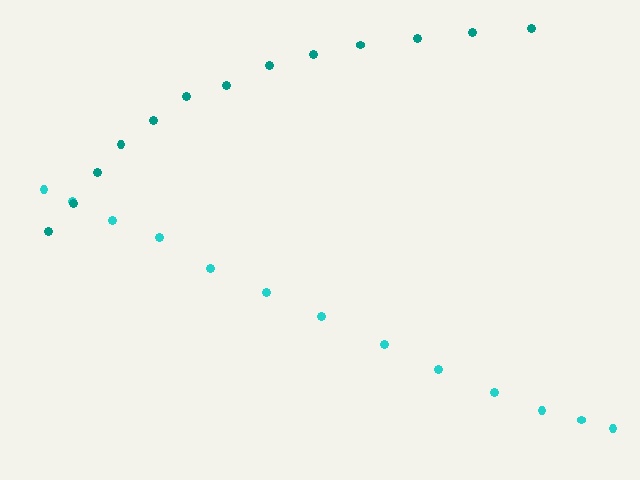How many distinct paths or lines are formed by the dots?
There are 2 distinct paths.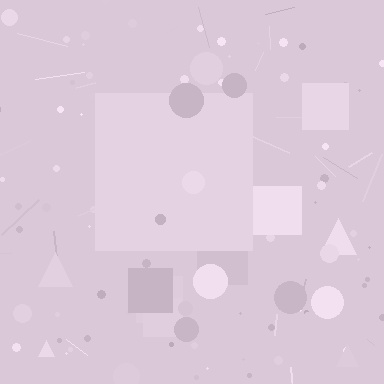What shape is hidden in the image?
A square is hidden in the image.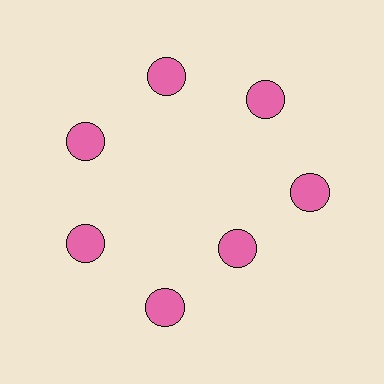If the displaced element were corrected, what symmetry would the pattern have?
It would have 7-fold rotational symmetry — the pattern would map onto itself every 51 degrees.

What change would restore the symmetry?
The symmetry would be restored by moving it outward, back onto the ring so that all 7 circles sit at equal angles and equal distance from the center.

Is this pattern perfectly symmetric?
No. The 7 pink circles are arranged in a ring, but one element near the 5 o'clock position is pulled inward toward the center, breaking the 7-fold rotational symmetry.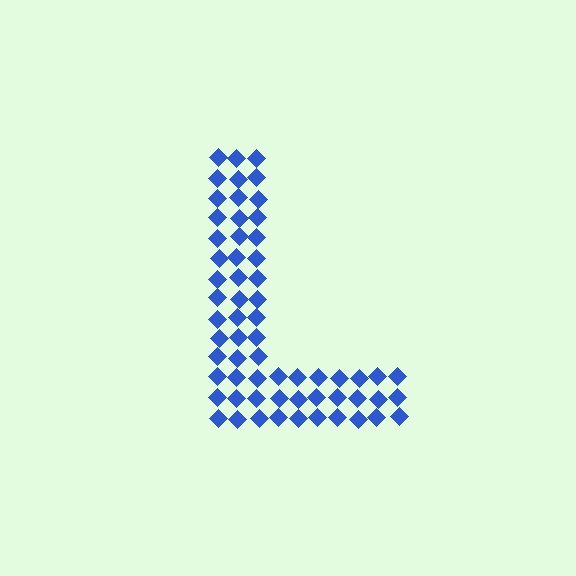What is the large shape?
The large shape is the letter L.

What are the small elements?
The small elements are diamonds.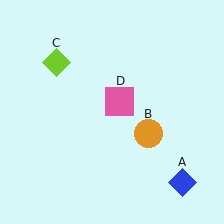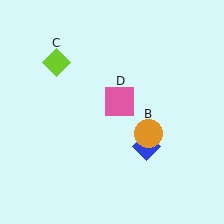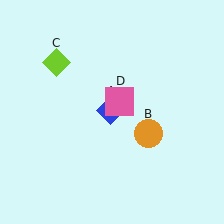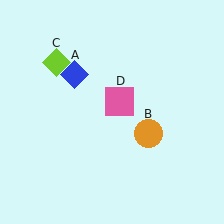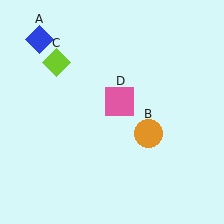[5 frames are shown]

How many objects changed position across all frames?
1 object changed position: blue diamond (object A).